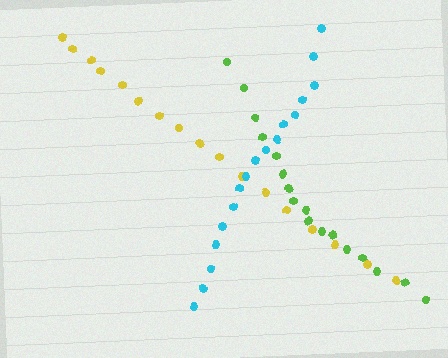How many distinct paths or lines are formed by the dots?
There are 3 distinct paths.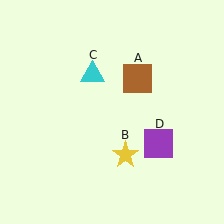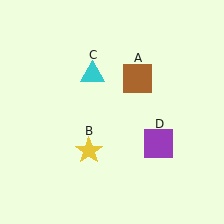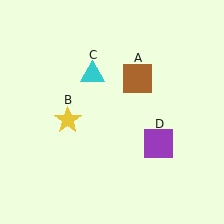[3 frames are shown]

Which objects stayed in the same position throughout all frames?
Brown square (object A) and cyan triangle (object C) and purple square (object D) remained stationary.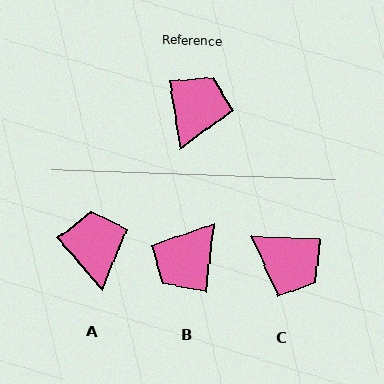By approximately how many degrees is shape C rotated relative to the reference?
Approximately 102 degrees clockwise.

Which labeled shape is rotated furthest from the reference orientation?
B, about 164 degrees away.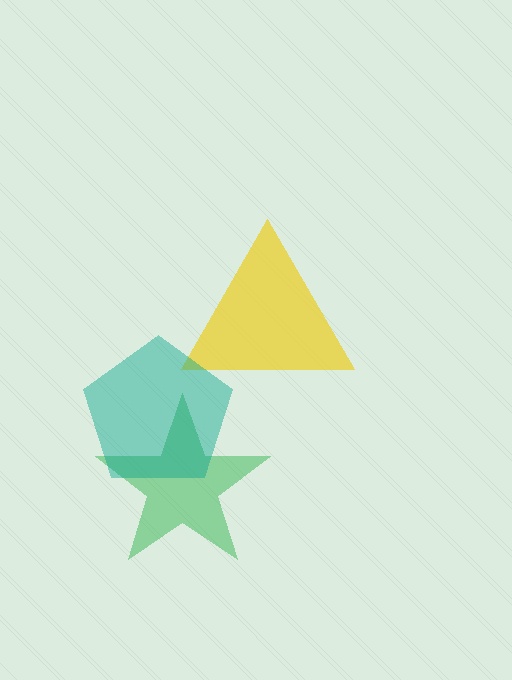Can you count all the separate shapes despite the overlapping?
Yes, there are 3 separate shapes.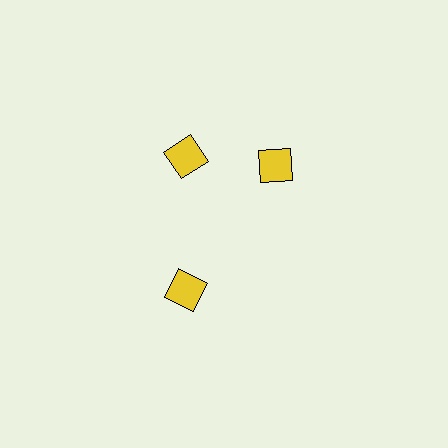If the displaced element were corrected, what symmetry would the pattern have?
It would have 3-fold rotational symmetry — the pattern would map onto itself every 120 degrees.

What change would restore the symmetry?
The symmetry would be restored by rotating it back into even spacing with its neighbors so that all 3 diamonds sit at equal angles and equal distance from the center.